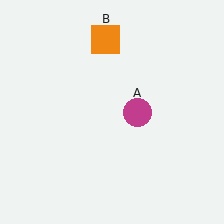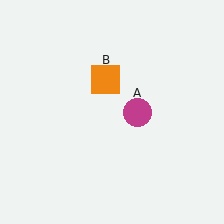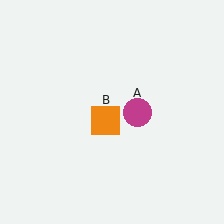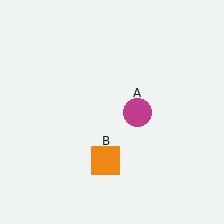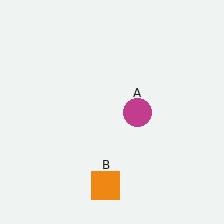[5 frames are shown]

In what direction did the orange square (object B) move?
The orange square (object B) moved down.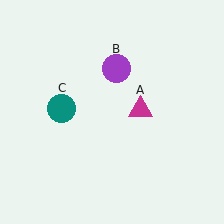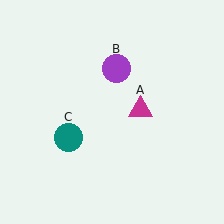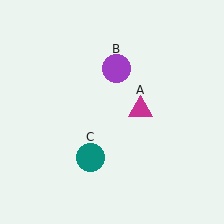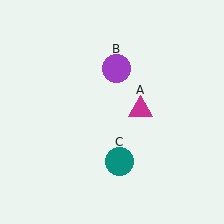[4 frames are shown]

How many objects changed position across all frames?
1 object changed position: teal circle (object C).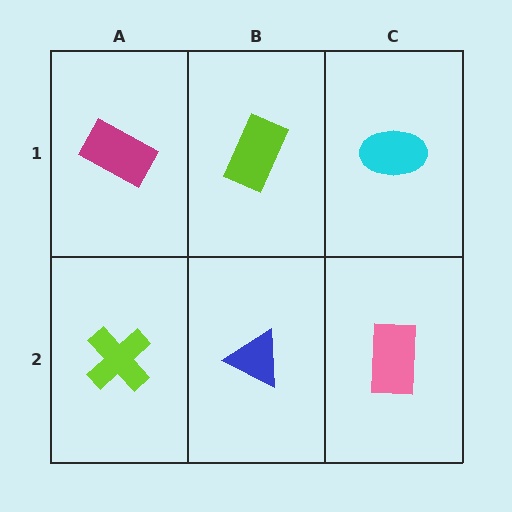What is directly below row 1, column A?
A lime cross.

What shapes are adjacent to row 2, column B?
A lime rectangle (row 1, column B), a lime cross (row 2, column A), a pink rectangle (row 2, column C).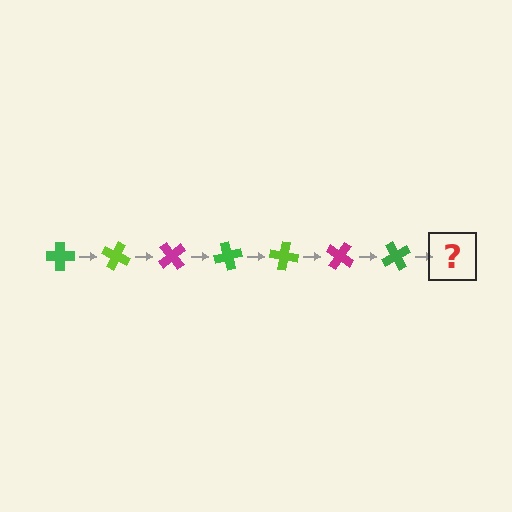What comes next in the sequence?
The next element should be a lime cross, rotated 175 degrees from the start.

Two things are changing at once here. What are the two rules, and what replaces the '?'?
The two rules are that it rotates 25 degrees each step and the color cycles through green, lime, and magenta. The '?' should be a lime cross, rotated 175 degrees from the start.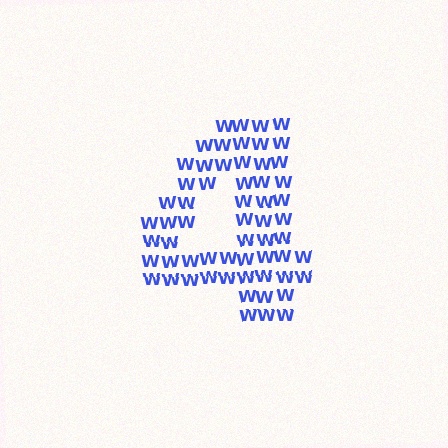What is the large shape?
The large shape is the digit 4.